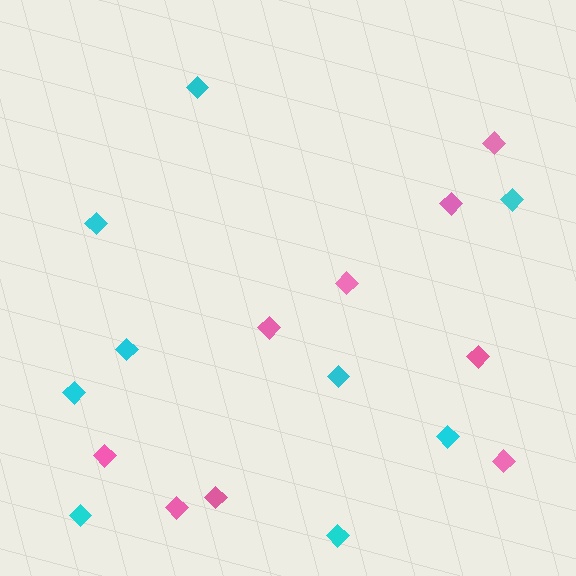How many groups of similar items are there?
There are 2 groups: one group of pink diamonds (9) and one group of cyan diamonds (9).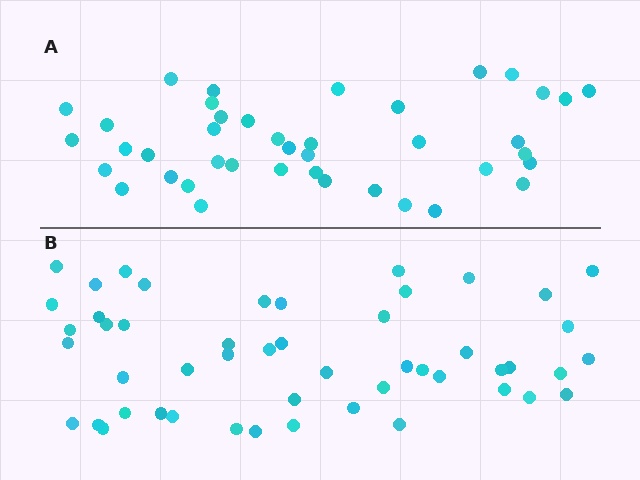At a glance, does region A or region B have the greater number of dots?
Region B (the bottom region) has more dots.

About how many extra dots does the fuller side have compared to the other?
Region B has roughly 8 or so more dots than region A.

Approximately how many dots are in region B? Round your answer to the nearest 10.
About 50 dots.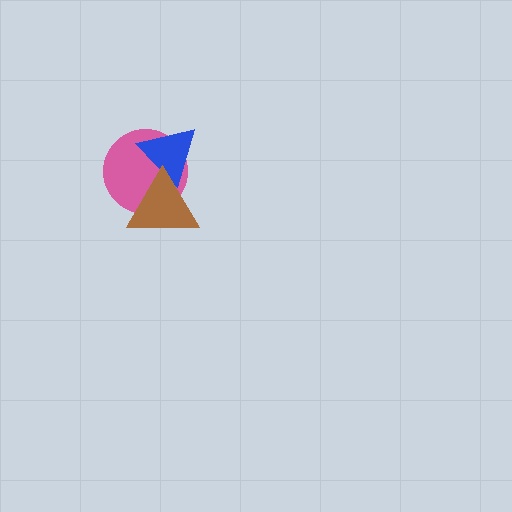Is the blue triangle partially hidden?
Yes, it is partially covered by another shape.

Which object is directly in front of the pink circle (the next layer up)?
The blue triangle is directly in front of the pink circle.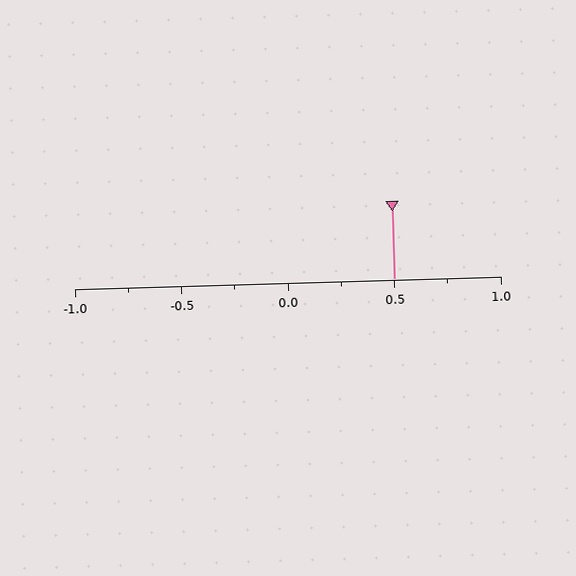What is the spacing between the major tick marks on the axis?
The major ticks are spaced 0.5 apart.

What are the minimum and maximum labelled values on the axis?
The axis runs from -1.0 to 1.0.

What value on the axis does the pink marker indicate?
The marker indicates approximately 0.5.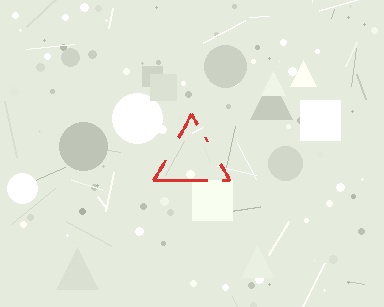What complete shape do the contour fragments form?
The contour fragments form a triangle.